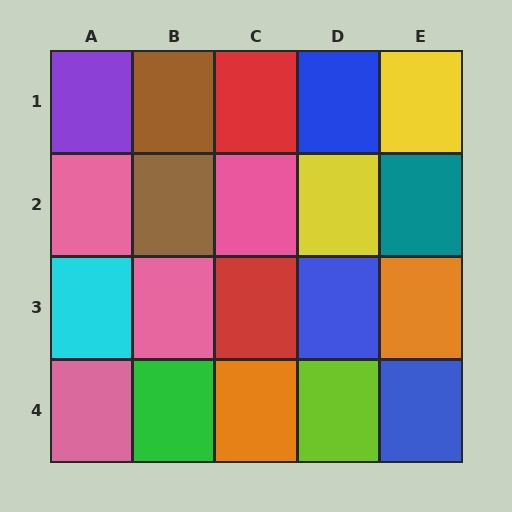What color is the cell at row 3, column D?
Blue.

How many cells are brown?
2 cells are brown.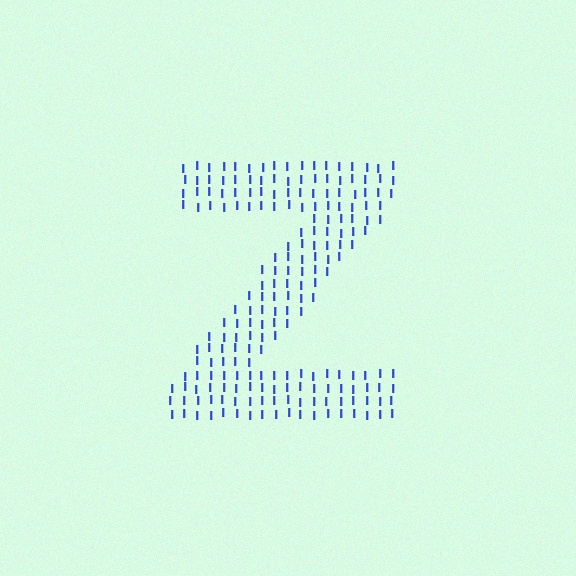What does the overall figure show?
The overall figure shows the letter Z.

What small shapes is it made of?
It is made of small letter I's.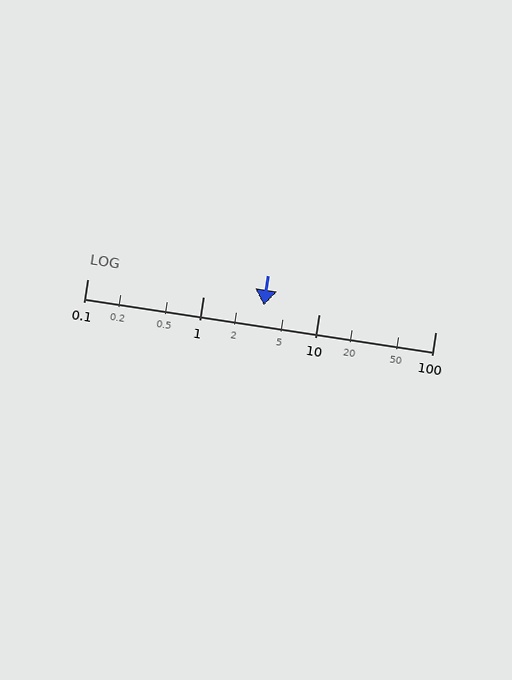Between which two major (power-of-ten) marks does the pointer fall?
The pointer is between 1 and 10.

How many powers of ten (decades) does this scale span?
The scale spans 3 decades, from 0.1 to 100.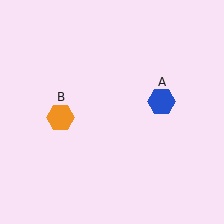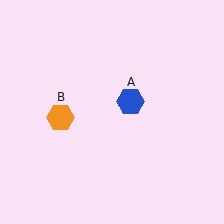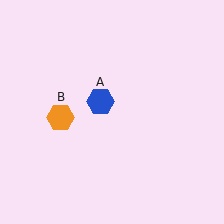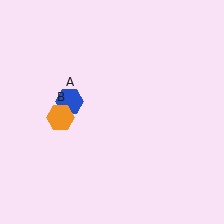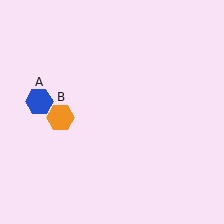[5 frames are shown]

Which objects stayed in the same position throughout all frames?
Orange hexagon (object B) remained stationary.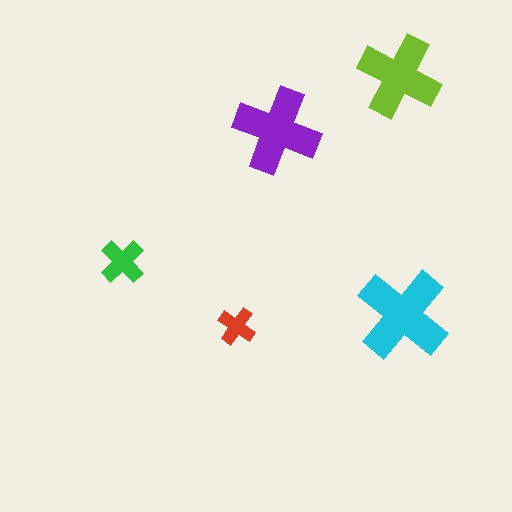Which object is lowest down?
The red cross is bottommost.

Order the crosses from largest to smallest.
the cyan one, the purple one, the lime one, the green one, the red one.